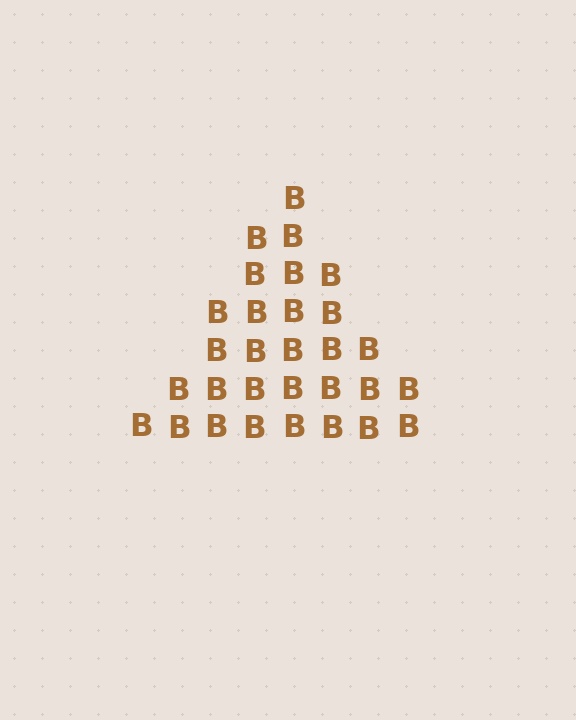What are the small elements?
The small elements are letter B's.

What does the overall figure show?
The overall figure shows a triangle.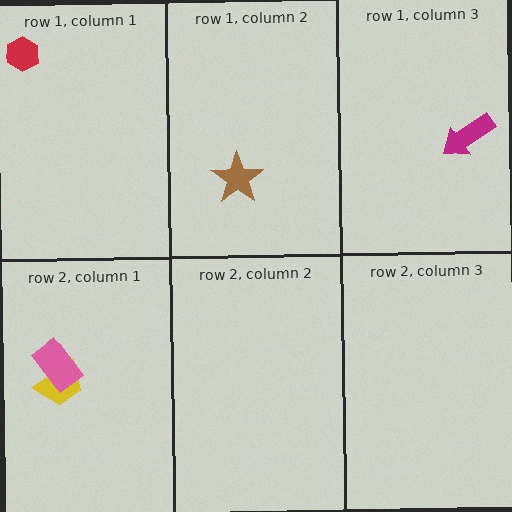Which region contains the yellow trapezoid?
The row 2, column 1 region.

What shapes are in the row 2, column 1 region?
The yellow trapezoid, the pink rectangle.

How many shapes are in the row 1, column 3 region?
1.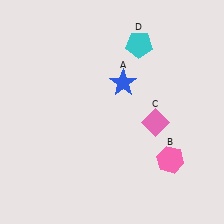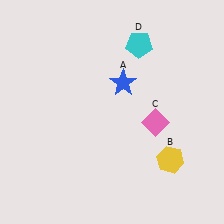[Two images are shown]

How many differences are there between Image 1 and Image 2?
There is 1 difference between the two images.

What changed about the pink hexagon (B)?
In Image 1, B is pink. In Image 2, it changed to yellow.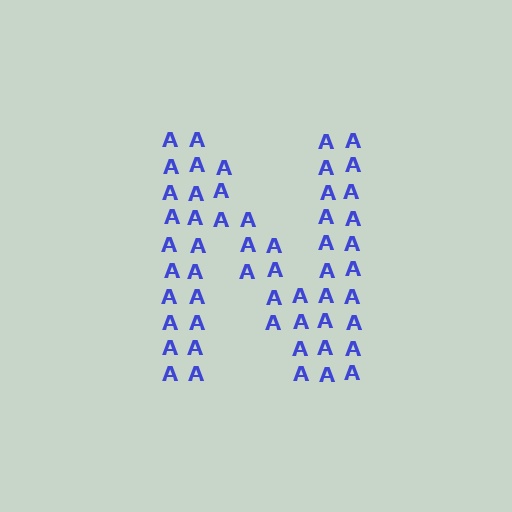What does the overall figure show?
The overall figure shows the letter N.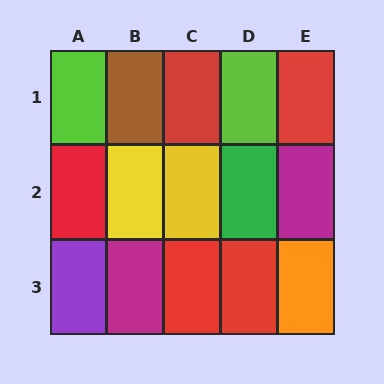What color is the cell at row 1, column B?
Brown.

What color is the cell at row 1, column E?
Red.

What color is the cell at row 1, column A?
Lime.